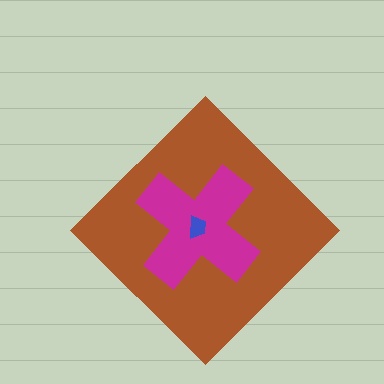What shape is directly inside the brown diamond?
The magenta cross.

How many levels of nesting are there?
3.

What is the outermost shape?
The brown diamond.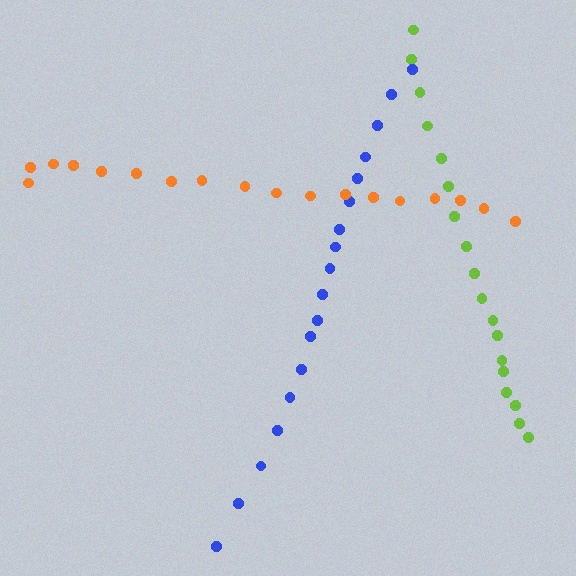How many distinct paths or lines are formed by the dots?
There are 3 distinct paths.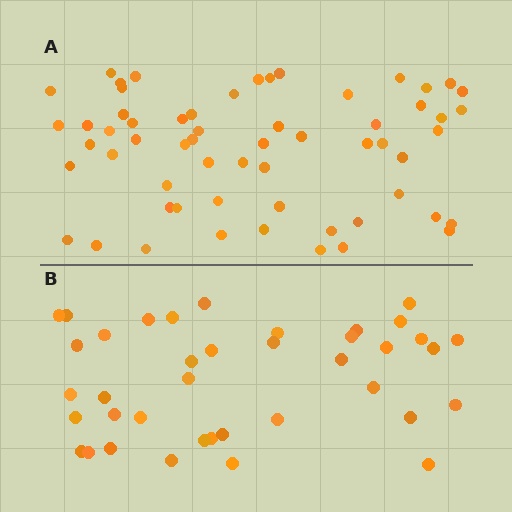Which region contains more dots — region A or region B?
Region A (the top region) has more dots.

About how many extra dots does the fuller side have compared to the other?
Region A has approximately 20 more dots than region B.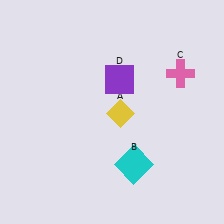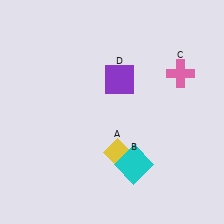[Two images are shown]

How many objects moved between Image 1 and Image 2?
1 object moved between the two images.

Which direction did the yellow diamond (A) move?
The yellow diamond (A) moved down.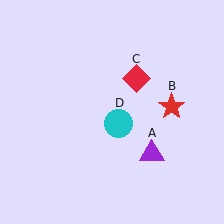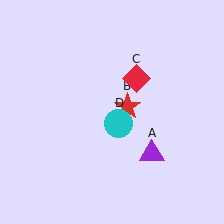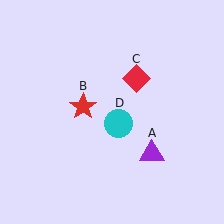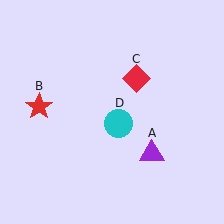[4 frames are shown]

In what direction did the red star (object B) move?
The red star (object B) moved left.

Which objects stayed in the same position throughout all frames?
Purple triangle (object A) and red diamond (object C) and cyan circle (object D) remained stationary.